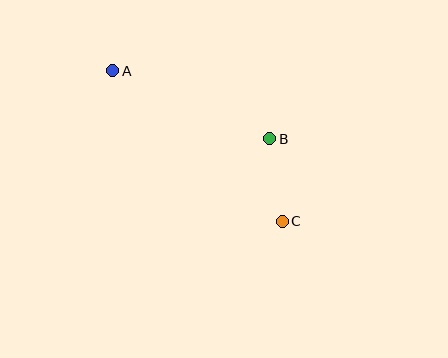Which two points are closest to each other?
Points B and C are closest to each other.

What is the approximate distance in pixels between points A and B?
The distance between A and B is approximately 171 pixels.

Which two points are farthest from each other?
Points A and C are farthest from each other.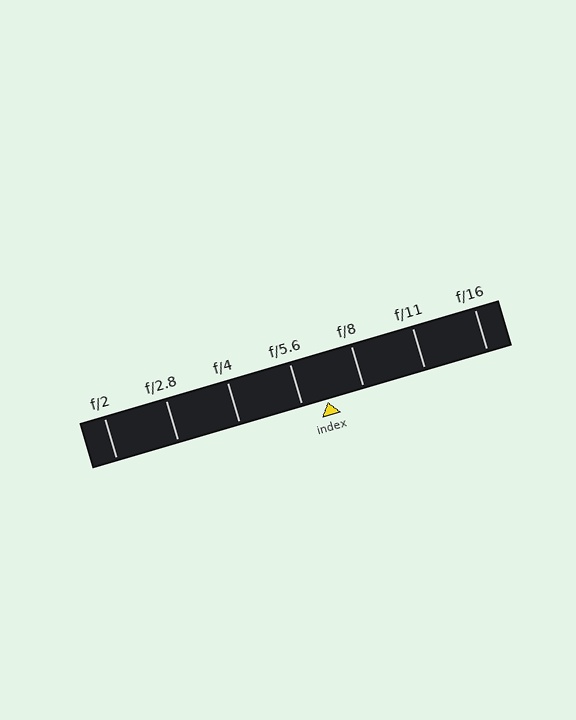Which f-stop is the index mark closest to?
The index mark is closest to f/5.6.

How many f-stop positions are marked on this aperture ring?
There are 7 f-stop positions marked.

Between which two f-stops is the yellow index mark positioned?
The index mark is between f/5.6 and f/8.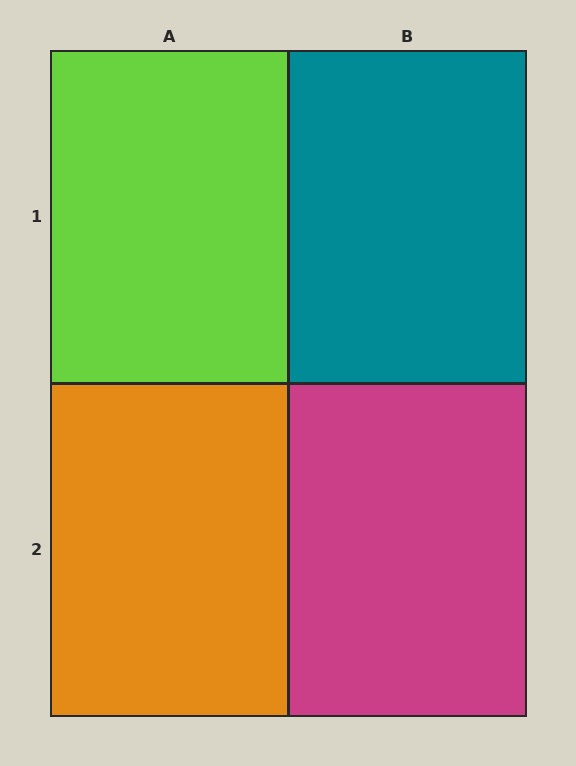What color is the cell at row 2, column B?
Magenta.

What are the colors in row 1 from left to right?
Lime, teal.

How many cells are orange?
1 cell is orange.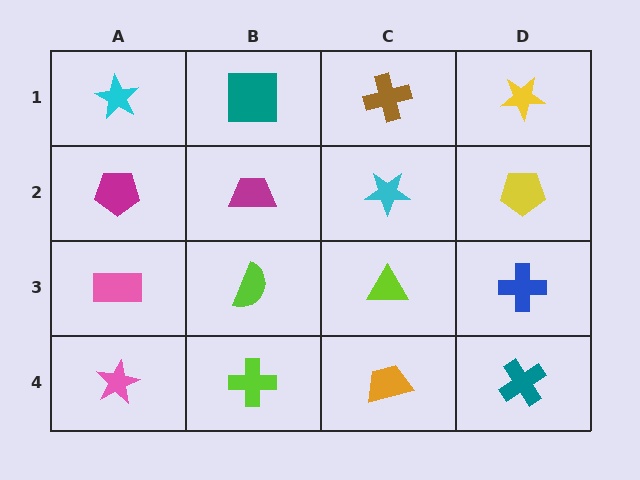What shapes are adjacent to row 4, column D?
A blue cross (row 3, column D), an orange trapezoid (row 4, column C).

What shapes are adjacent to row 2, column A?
A cyan star (row 1, column A), a pink rectangle (row 3, column A), a magenta trapezoid (row 2, column B).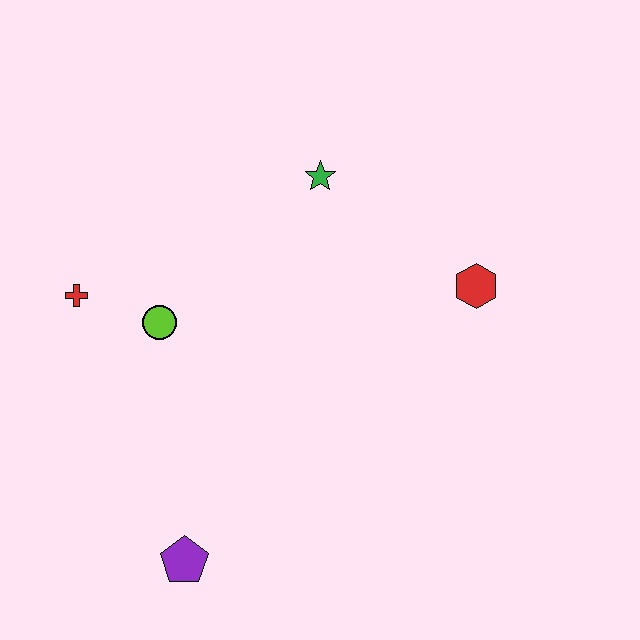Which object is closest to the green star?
The red hexagon is closest to the green star.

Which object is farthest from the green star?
The purple pentagon is farthest from the green star.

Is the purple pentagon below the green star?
Yes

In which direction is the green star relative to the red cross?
The green star is to the right of the red cross.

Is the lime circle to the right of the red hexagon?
No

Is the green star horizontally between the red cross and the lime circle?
No